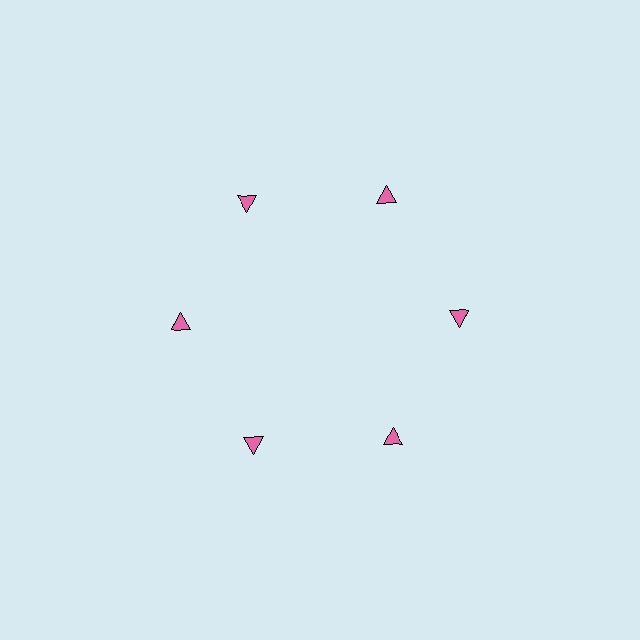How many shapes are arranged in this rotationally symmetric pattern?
There are 6 shapes, arranged in 6 groups of 1.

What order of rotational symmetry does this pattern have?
This pattern has 6-fold rotational symmetry.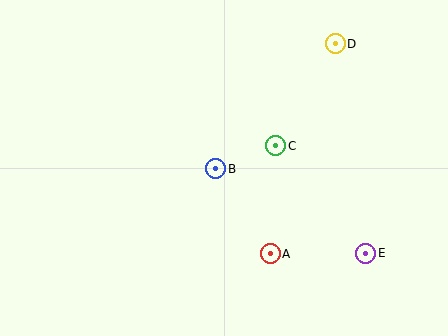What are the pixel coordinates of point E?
Point E is at (366, 253).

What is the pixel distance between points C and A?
The distance between C and A is 108 pixels.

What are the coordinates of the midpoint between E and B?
The midpoint between E and B is at (291, 211).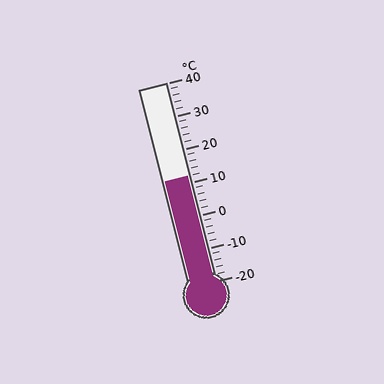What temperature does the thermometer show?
The thermometer shows approximately 12°C.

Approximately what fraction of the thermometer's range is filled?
The thermometer is filled to approximately 55% of its range.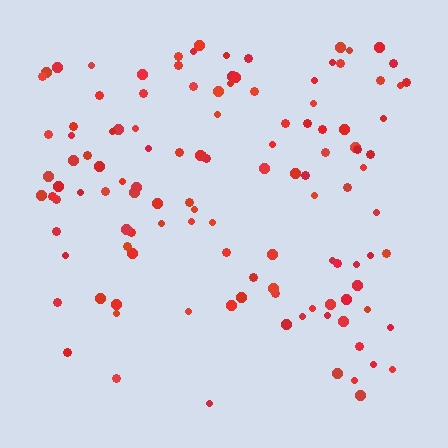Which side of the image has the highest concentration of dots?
The top.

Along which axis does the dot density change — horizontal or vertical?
Vertical.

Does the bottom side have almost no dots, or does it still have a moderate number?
Still a moderate number, just noticeably fewer than the top.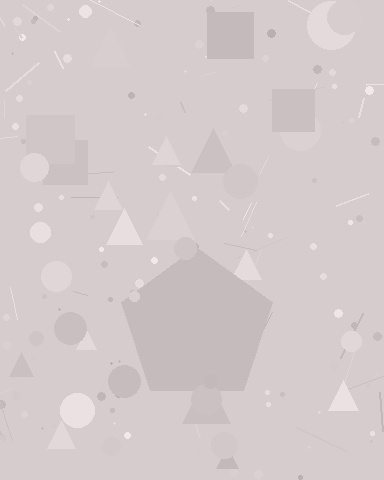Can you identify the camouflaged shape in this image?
The camouflaged shape is a pentagon.